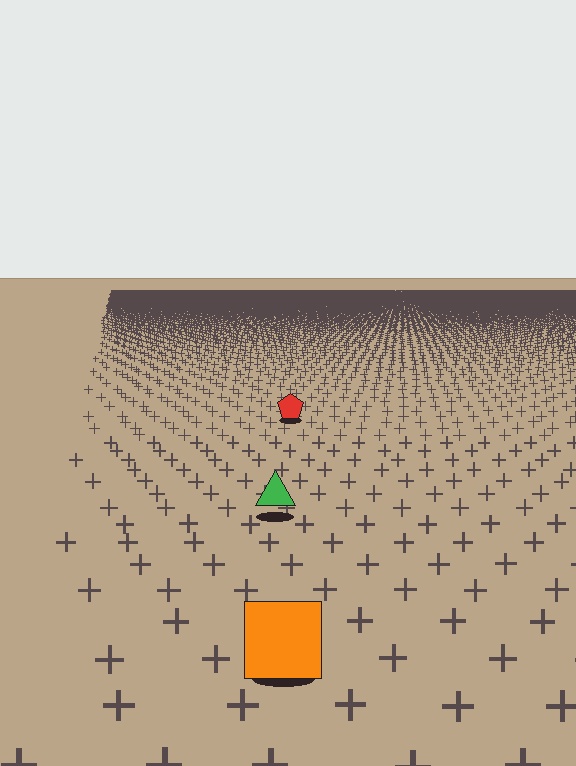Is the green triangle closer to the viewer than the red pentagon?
Yes. The green triangle is closer — you can tell from the texture gradient: the ground texture is coarser near it.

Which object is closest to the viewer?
The orange square is closest. The texture marks near it are larger and more spread out.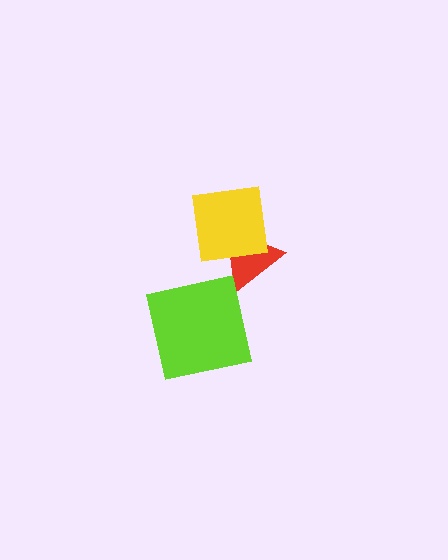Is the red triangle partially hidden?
Yes, it is partially covered by another shape.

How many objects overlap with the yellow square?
1 object overlaps with the yellow square.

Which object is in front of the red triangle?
The yellow square is in front of the red triangle.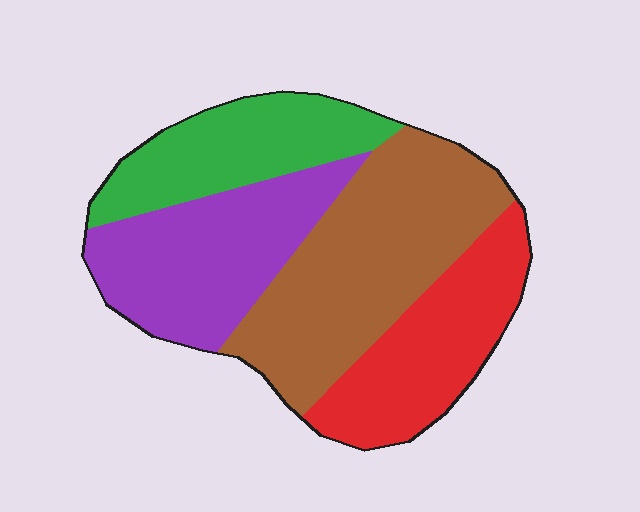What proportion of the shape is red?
Red covers roughly 20% of the shape.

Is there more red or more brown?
Brown.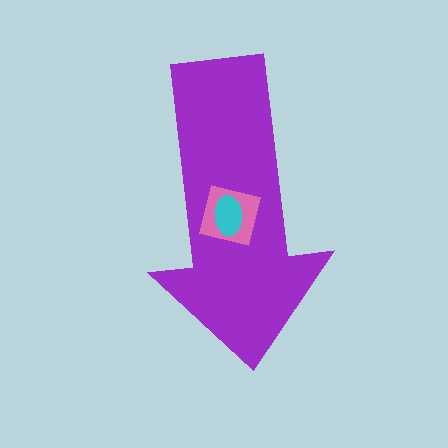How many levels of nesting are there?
3.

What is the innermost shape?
The cyan ellipse.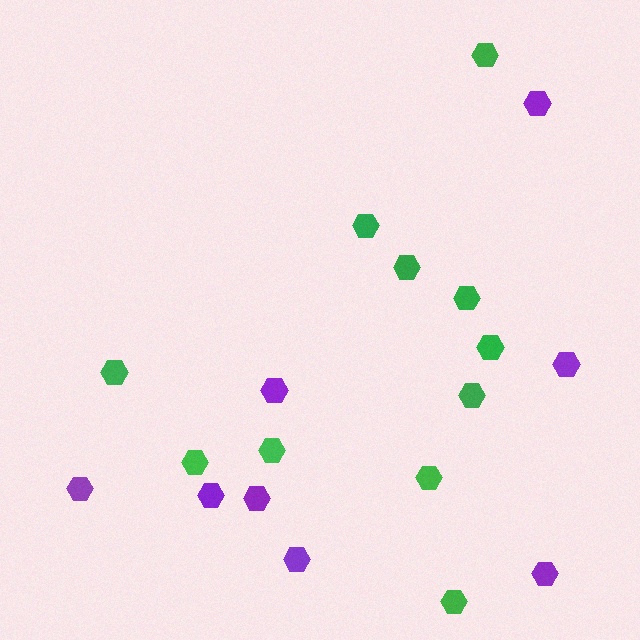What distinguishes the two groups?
There are 2 groups: one group of green hexagons (11) and one group of purple hexagons (8).